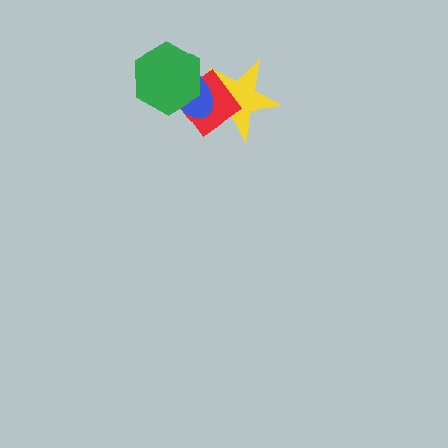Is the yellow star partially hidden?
Yes, it is partially covered by another shape.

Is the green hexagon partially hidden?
No, no other shape covers it.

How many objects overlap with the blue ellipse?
3 objects overlap with the blue ellipse.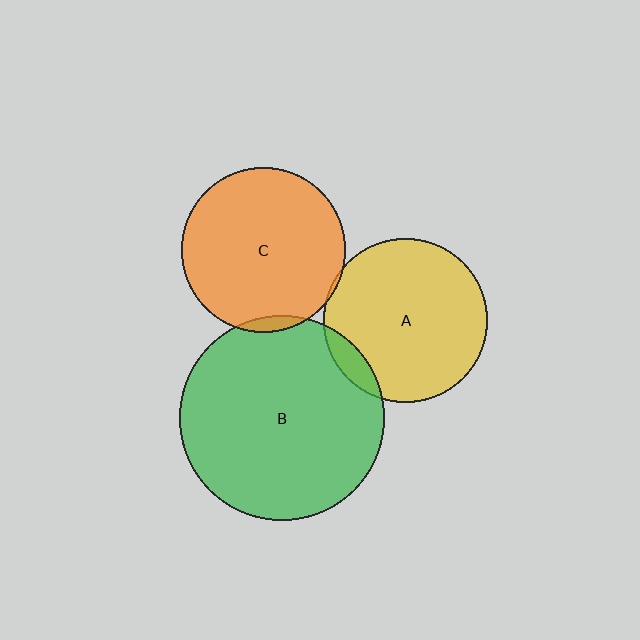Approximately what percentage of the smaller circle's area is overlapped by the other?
Approximately 5%.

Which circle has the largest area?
Circle B (green).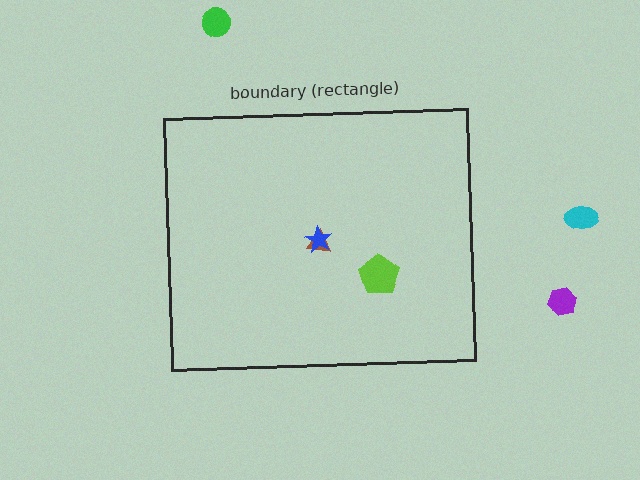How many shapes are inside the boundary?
3 inside, 3 outside.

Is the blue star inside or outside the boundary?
Inside.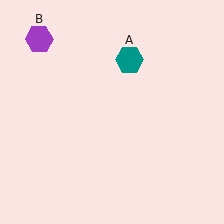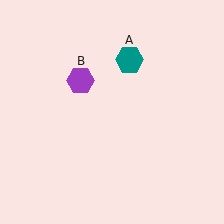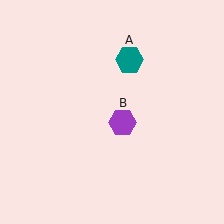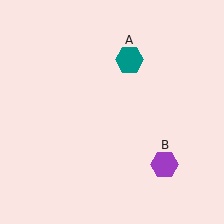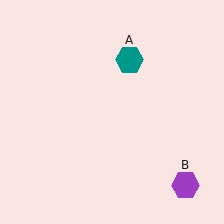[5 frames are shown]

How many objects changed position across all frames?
1 object changed position: purple hexagon (object B).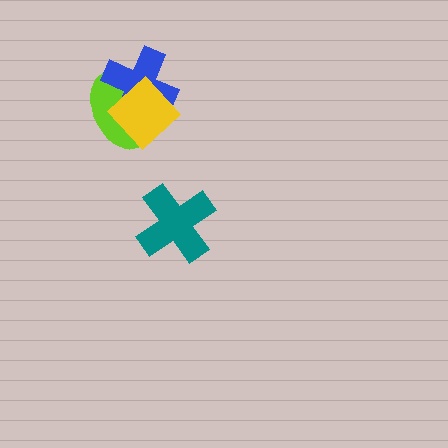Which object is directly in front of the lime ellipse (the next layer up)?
The blue cross is directly in front of the lime ellipse.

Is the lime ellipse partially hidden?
Yes, it is partially covered by another shape.